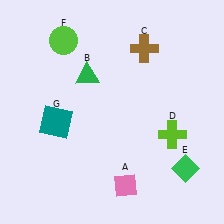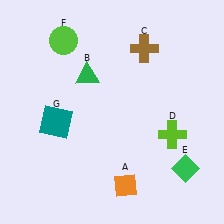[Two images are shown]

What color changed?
The diamond (A) changed from pink in Image 1 to orange in Image 2.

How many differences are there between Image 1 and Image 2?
There is 1 difference between the two images.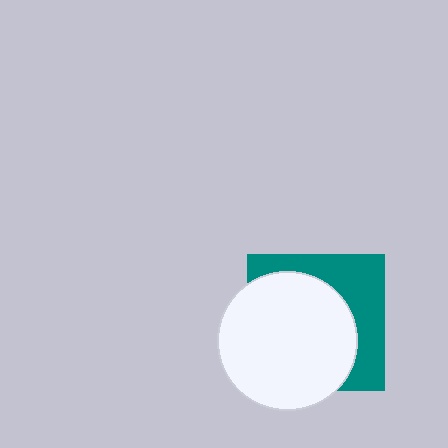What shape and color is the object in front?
The object in front is a white circle.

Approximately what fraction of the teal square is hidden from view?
Roughly 62% of the teal square is hidden behind the white circle.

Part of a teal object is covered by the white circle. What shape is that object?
It is a square.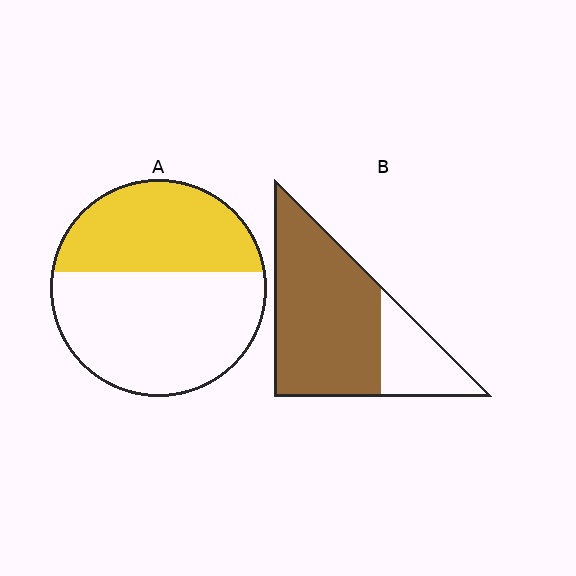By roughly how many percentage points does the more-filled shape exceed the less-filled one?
By roughly 35 percentage points (B over A).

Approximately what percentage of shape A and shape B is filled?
A is approximately 40% and B is approximately 75%.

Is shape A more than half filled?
No.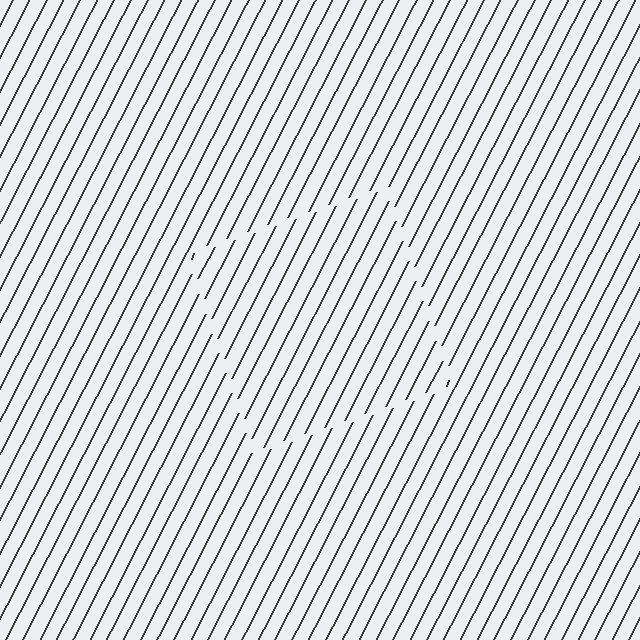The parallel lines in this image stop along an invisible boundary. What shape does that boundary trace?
An illusory square. The interior of the shape contains the same grating, shifted by half a period — the contour is defined by the phase discontinuity where line-ends from the inner and outer gratings abut.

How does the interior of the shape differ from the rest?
The interior of the shape contains the same grating, shifted by half a period — the contour is defined by the phase discontinuity where line-ends from the inner and outer gratings abut.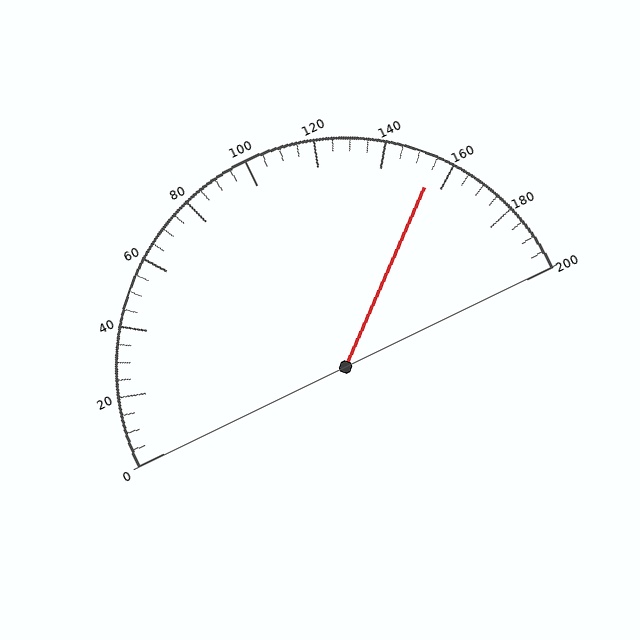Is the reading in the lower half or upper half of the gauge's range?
The reading is in the upper half of the range (0 to 200).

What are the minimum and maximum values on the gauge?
The gauge ranges from 0 to 200.